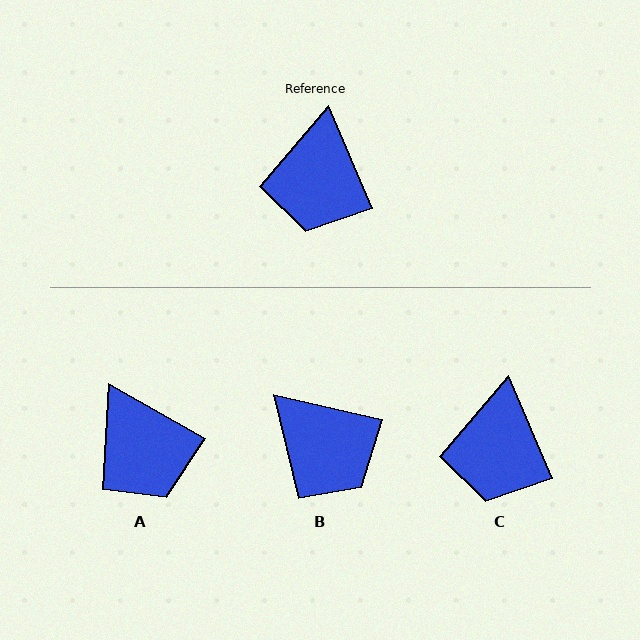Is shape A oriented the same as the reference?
No, it is off by about 37 degrees.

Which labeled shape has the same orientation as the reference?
C.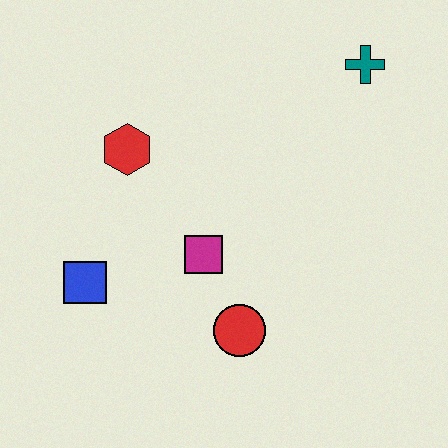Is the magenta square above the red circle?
Yes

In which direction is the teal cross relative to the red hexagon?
The teal cross is to the right of the red hexagon.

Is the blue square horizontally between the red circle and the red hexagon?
No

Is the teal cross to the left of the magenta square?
No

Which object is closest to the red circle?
The magenta square is closest to the red circle.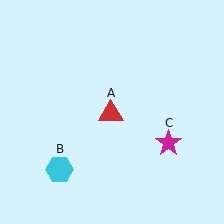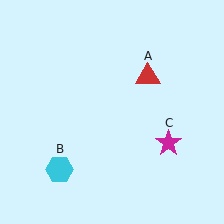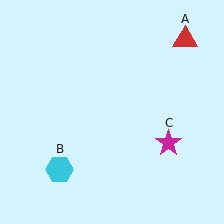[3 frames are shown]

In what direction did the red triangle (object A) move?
The red triangle (object A) moved up and to the right.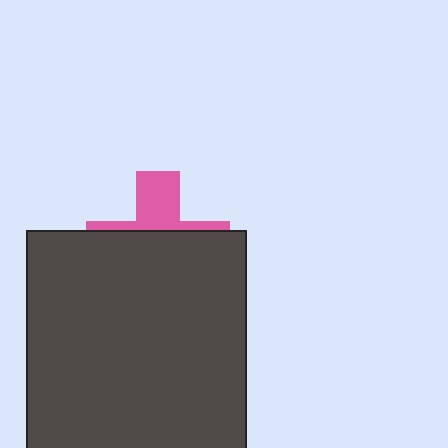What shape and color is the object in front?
The object in front is a dark gray square.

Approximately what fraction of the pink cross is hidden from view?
Roughly 69% of the pink cross is hidden behind the dark gray square.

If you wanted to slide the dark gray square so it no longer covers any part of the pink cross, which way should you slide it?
Slide it down — that is the most direct way to separate the two shapes.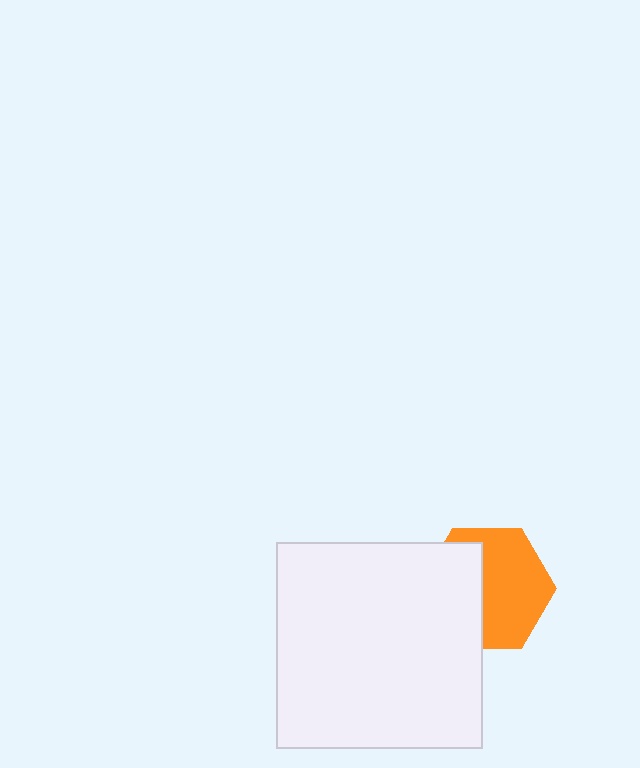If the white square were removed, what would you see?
You would see the complete orange hexagon.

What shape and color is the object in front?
The object in front is a white square.